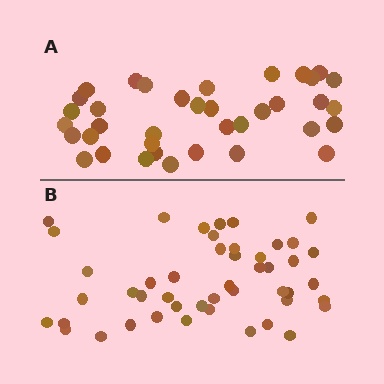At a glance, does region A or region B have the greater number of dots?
Region B (the bottom region) has more dots.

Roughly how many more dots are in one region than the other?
Region B has roughly 10 or so more dots than region A.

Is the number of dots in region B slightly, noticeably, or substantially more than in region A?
Region B has noticeably more, but not dramatically so. The ratio is roughly 1.3 to 1.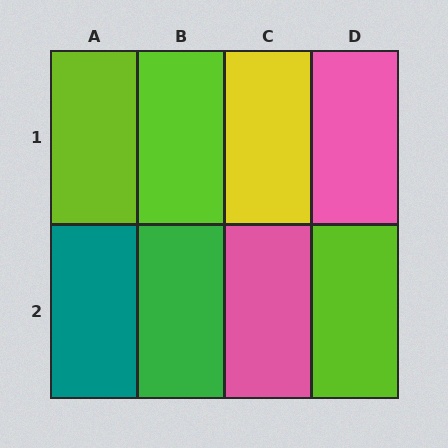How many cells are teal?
1 cell is teal.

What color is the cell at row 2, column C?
Pink.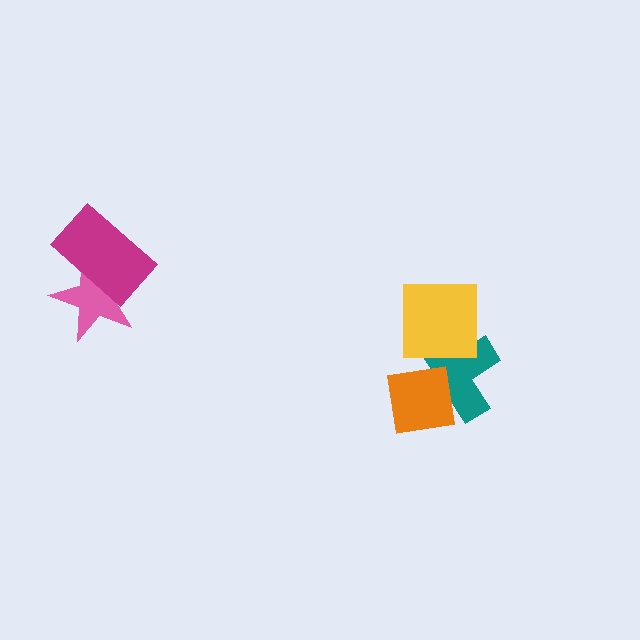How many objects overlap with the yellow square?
1 object overlaps with the yellow square.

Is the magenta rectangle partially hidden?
No, no other shape covers it.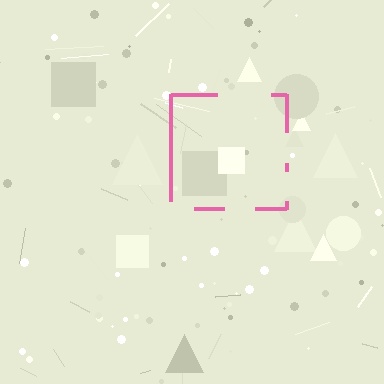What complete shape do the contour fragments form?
The contour fragments form a square.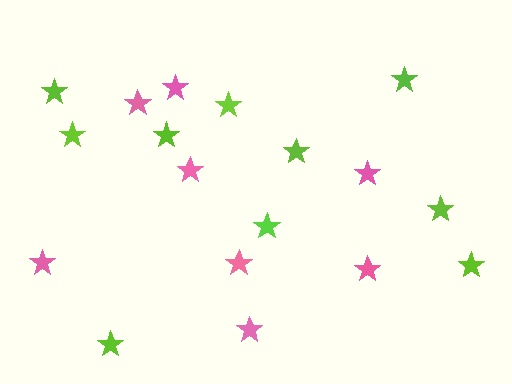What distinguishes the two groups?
There are 2 groups: one group of pink stars (8) and one group of lime stars (10).